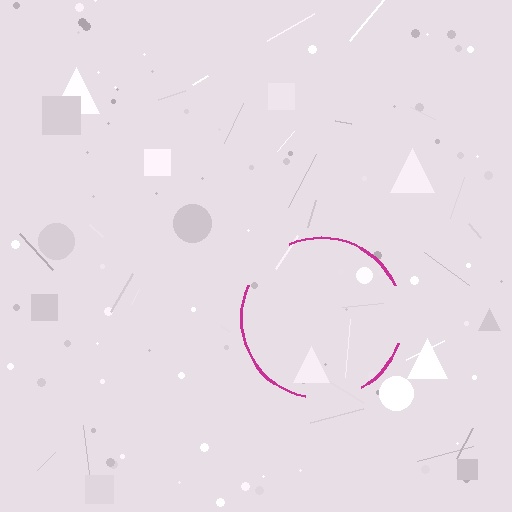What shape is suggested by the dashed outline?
The dashed outline suggests a circle.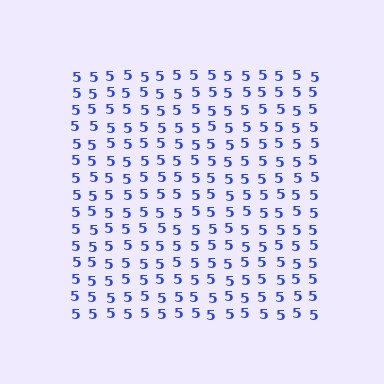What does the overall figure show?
The overall figure shows a square.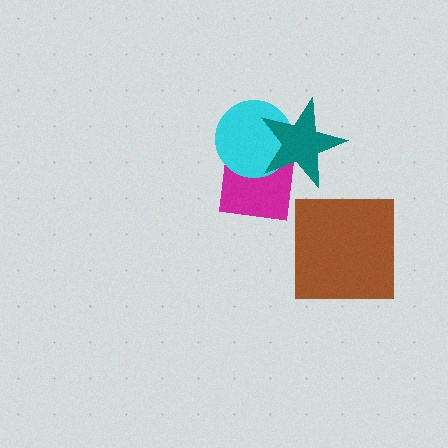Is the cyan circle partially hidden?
Yes, it is partially covered by another shape.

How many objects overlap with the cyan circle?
2 objects overlap with the cyan circle.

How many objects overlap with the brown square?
0 objects overlap with the brown square.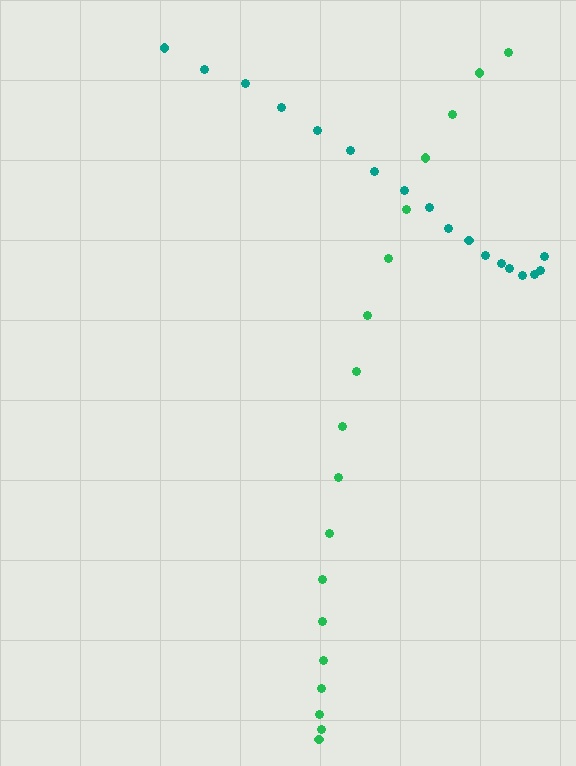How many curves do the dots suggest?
There are 2 distinct paths.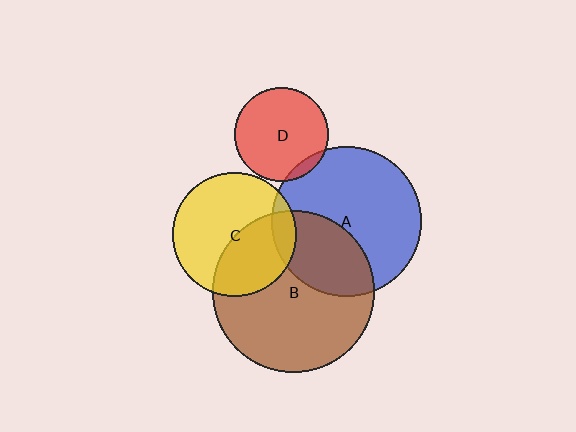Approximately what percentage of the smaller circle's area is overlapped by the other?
Approximately 35%.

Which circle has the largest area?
Circle B (brown).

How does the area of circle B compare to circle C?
Approximately 1.7 times.